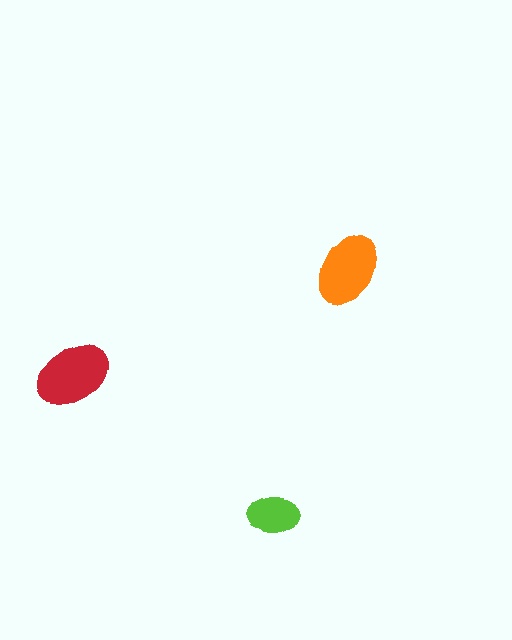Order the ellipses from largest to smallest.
the red one, the orange one, the lime one.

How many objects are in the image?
There are 3 objects in the image.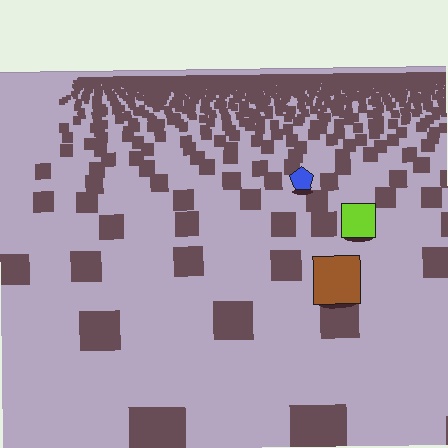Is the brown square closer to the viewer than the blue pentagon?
Yes. The brown square is closer — you can tell from the texture gradient: the ground texture is coarser near it.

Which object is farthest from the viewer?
The blue pentagon is farthest from the viewer. It appears smaller and the ground texture around it is denser.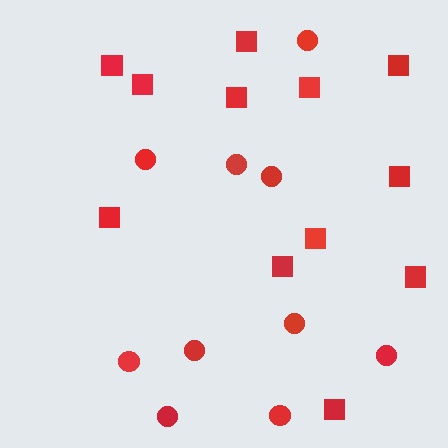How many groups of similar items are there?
There are 2 groups: one group of circles (10) and one group of squares (12).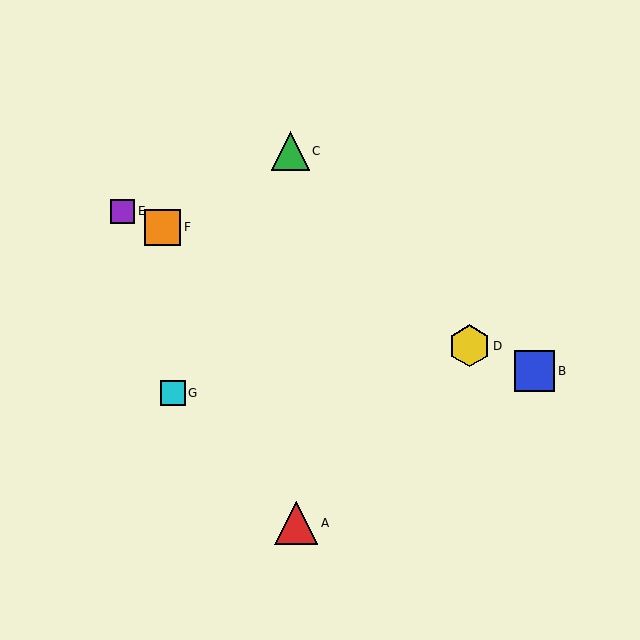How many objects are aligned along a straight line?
4 objects (B, D, E, F) are aligned along a straight line.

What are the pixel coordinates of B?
Object B is at (535, 371).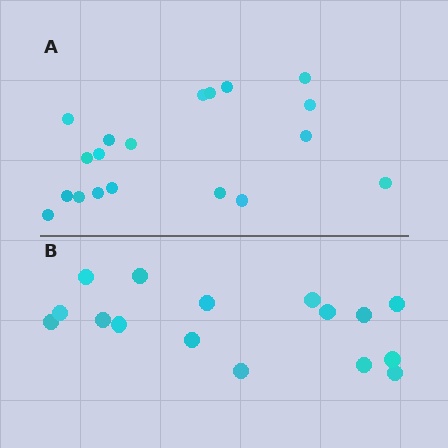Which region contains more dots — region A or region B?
Region A (the top region) has more dots.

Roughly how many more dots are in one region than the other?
Region A has just a few more — roughly 2 or 3 more dots than region B.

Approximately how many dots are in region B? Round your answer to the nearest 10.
About 20 dots. (The exact count is 16, which rounds to 20.)